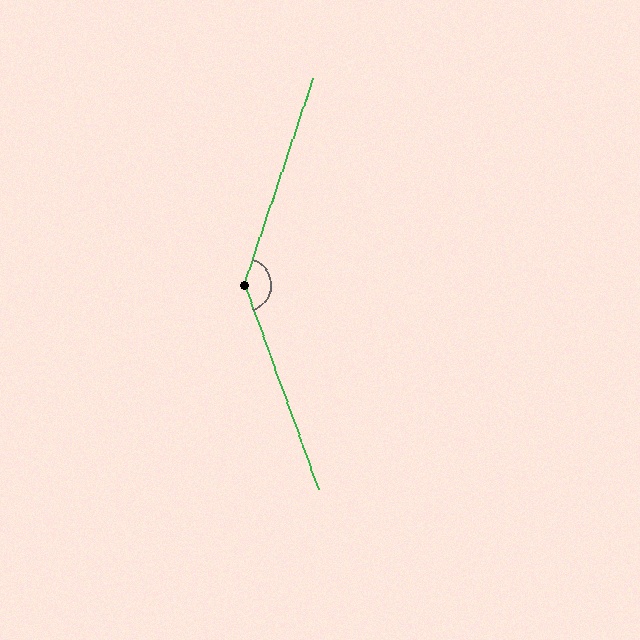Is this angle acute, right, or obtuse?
It is obtuse.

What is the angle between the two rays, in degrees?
Approximately 142 degrees.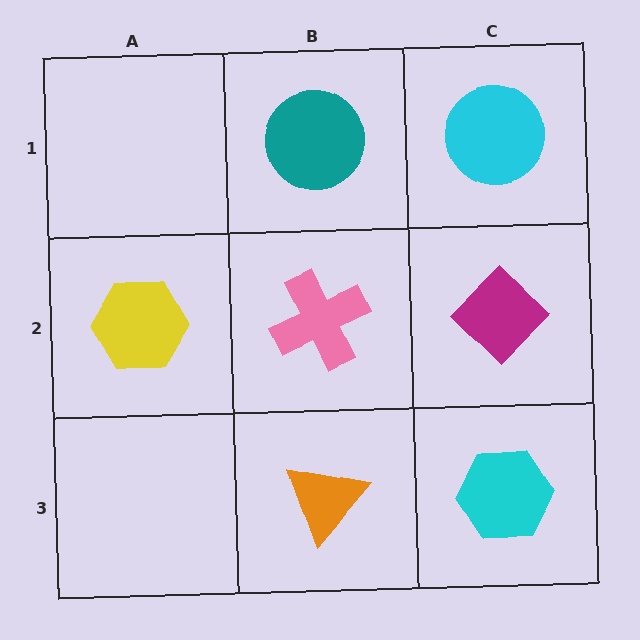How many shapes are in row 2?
3 shapes.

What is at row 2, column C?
A magenta diamond.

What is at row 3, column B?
An orange triangle.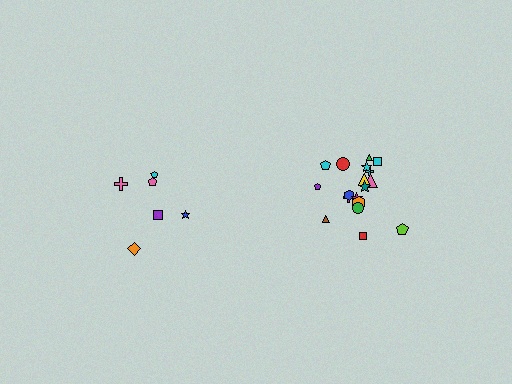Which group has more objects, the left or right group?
The right group.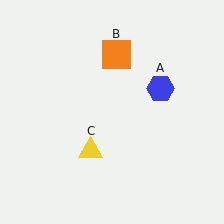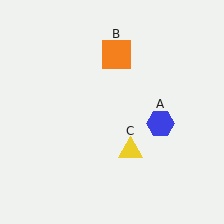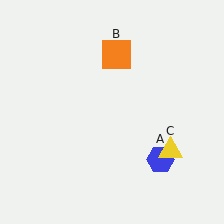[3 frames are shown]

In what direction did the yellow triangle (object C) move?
The yellow triangle (object C) moved right.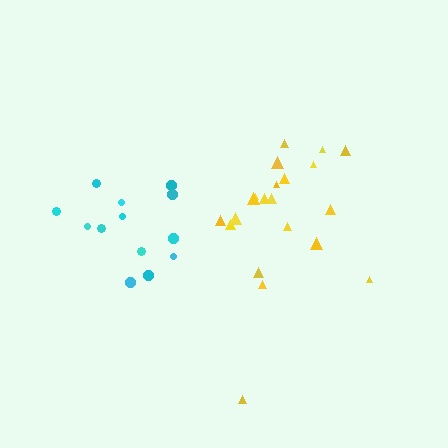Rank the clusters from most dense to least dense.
cyan, yellow.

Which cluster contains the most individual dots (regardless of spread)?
Yellow (21).